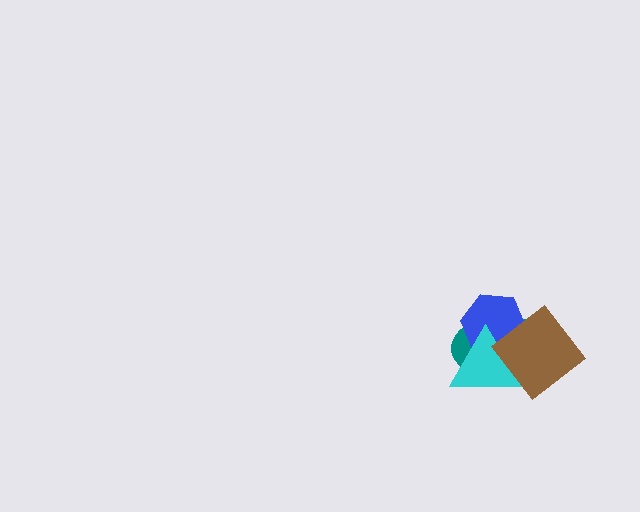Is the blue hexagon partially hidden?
Yes, it is partially covered by another shape.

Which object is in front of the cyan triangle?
The brown diamond is in front of the cyan triangle.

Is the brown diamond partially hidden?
No, no other shape covers it.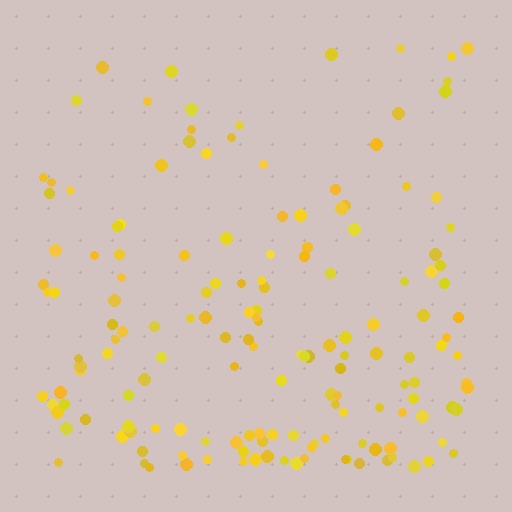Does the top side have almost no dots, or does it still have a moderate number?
Still a moderate number, just noticeably fewer than the bottom.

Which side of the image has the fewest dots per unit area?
The top.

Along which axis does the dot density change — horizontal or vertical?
Vertical.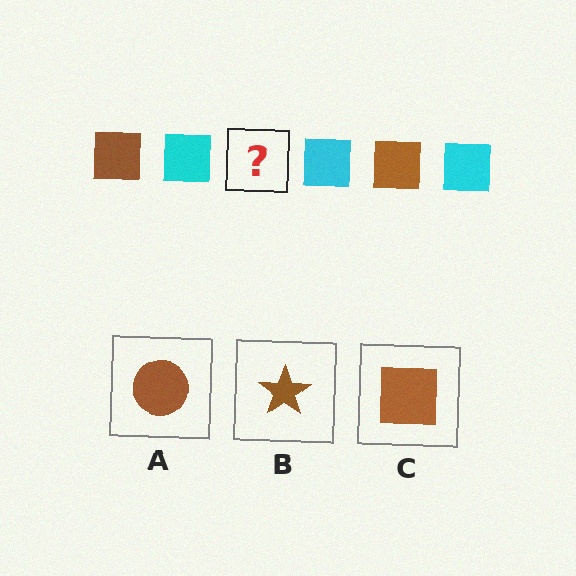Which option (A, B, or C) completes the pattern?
C.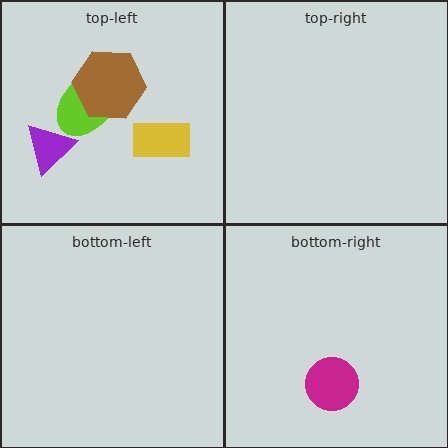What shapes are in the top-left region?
The yellow rectangle, the lime ellipse, the brown hexagon, the purple triangle.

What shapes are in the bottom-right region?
The magenta circle.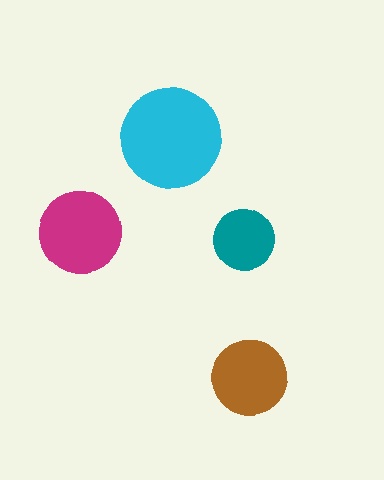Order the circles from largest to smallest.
the cyan one, the magenta one, the brown one, the teal one.